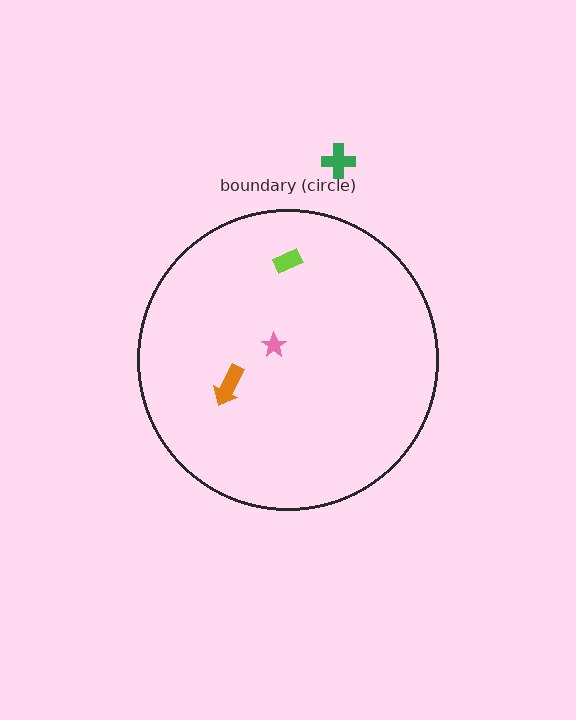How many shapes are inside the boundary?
3 inside, 1 outside.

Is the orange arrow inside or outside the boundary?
Inside.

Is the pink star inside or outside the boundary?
Inside.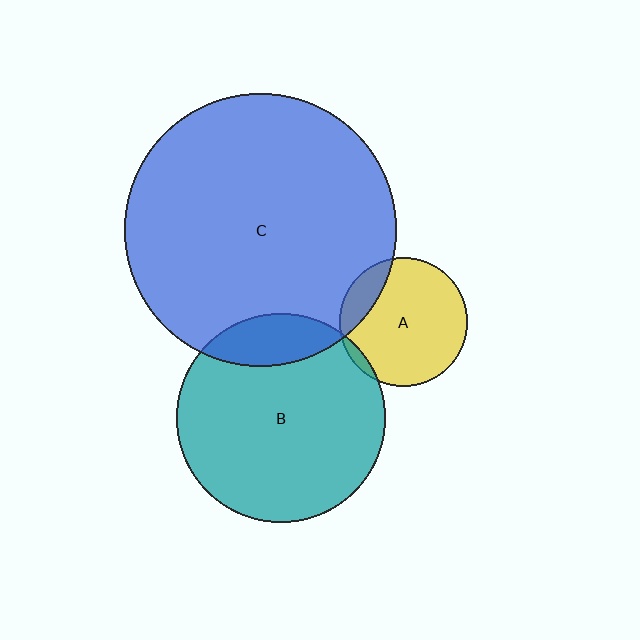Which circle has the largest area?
Circle C (blue).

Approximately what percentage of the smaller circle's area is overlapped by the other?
Approximately 15%.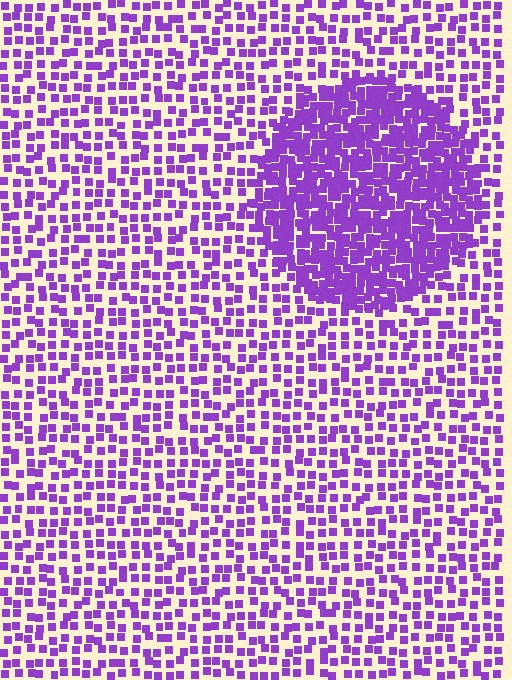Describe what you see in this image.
The image contains small purple elements arranged at two different densities. A circle-shaped region is visible where the elements are more densely packed than the surrounding area.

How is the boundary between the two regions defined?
The boundary is defined by a change in element density (approximately 2.3x ratio). All elements are the same color, size, and shape.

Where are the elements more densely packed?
The elements are more densely packed inside the circle boundary.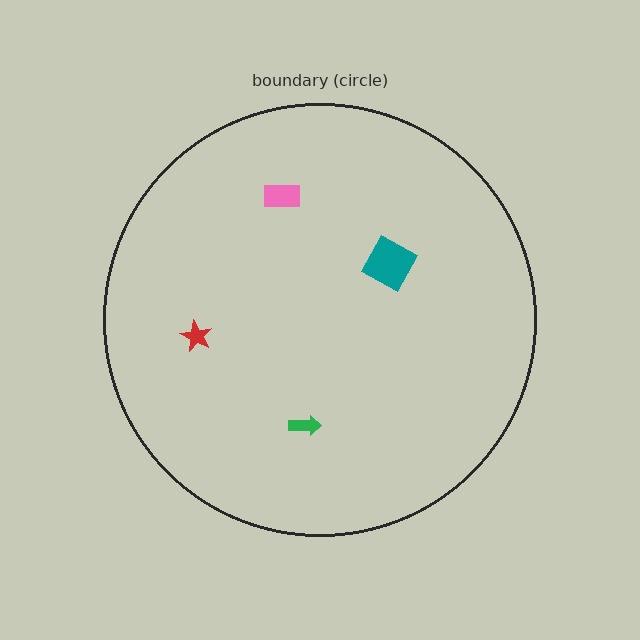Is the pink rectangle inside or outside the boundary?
Inside.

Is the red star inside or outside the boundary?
Inside.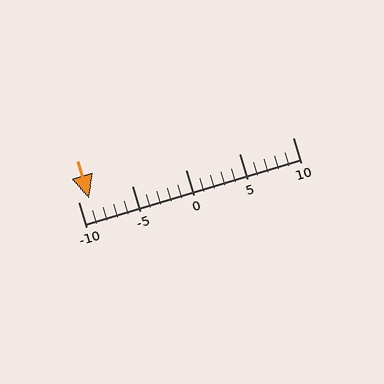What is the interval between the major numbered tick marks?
The major tick marks are spaced 5 units apart.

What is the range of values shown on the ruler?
The ruler shows values from -10 to 10.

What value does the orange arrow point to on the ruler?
The orange arrow points to approximately -9.